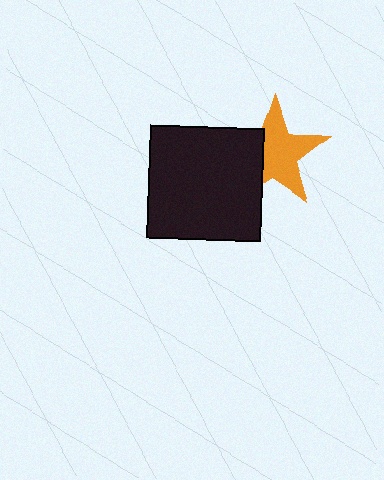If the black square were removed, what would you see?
You would see the complete orange star.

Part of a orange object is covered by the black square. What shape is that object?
It is a star.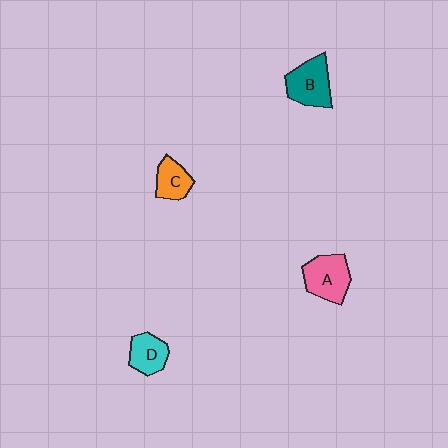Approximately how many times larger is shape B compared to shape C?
Approximately 1.5 times.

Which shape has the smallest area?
Shape C (orange).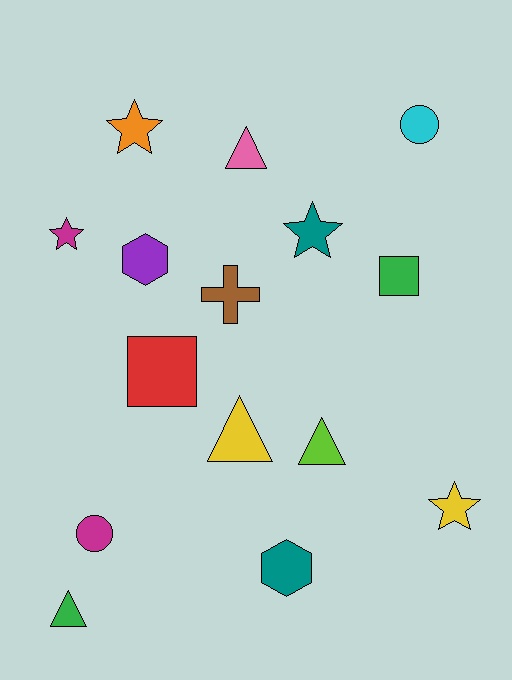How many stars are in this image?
There are 4 stars.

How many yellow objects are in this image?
There are 2 yellow objects.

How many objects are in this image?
There are 15 objects.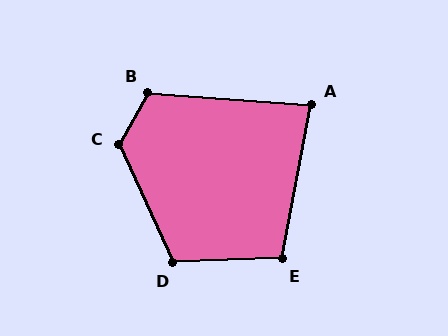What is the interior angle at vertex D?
Approximately 112 degrees (obtuse).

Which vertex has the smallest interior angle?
A, at approximately 84 degrees.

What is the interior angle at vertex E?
Approximately 103 degrees (obtuse).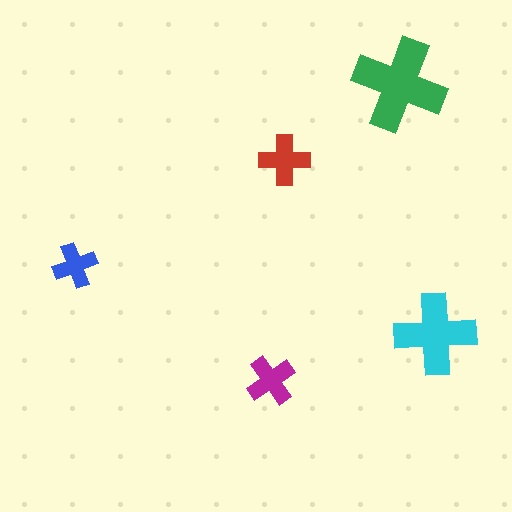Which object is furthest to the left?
The blue cross is leftmost.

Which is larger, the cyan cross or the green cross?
The green one.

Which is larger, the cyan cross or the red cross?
The cyan one.